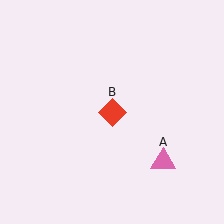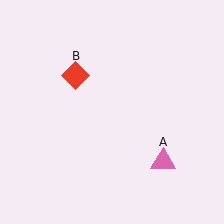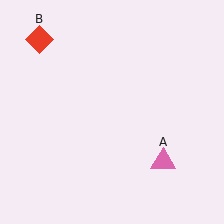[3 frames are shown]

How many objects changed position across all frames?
1 object changed position: red diamond (object B).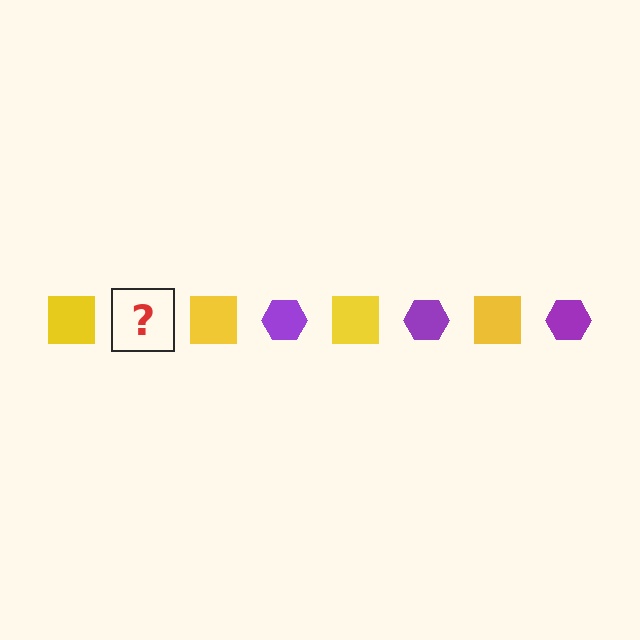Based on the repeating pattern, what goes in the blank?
The blank should be a purple hexagon.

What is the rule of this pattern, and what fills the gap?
The rule is that the pattern alternates between yellow square and purple hexagon. The gap should be filled with a purple hexagon.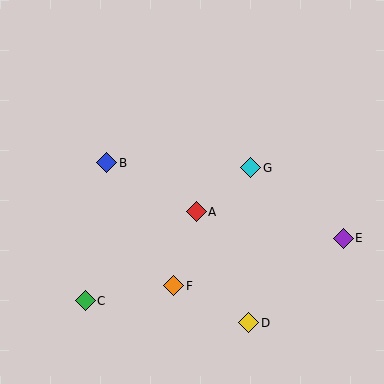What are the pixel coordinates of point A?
Point A is at (196, 212).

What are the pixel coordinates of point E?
Point E is at (343, 238).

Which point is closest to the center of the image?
Point A at (196, 212) is closest to the center.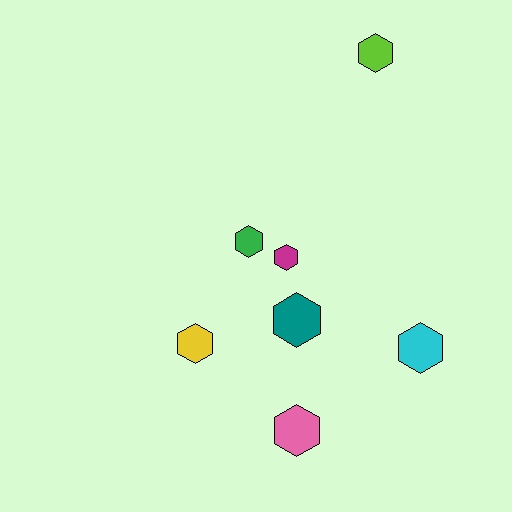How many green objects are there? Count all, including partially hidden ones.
There is 1 green object.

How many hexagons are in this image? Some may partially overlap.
There are 7 hexagons.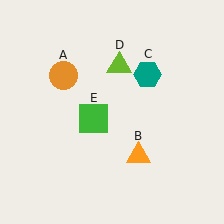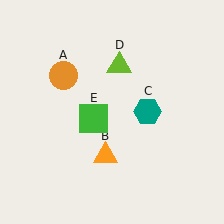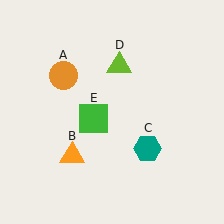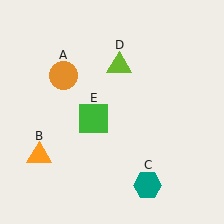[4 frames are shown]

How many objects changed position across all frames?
2 objects changed position: orange triangle (object B), teal hexagon (object C).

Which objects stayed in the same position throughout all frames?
Orange circle (object A) and lime triangle (object D) and green square (object E) remained stationary.